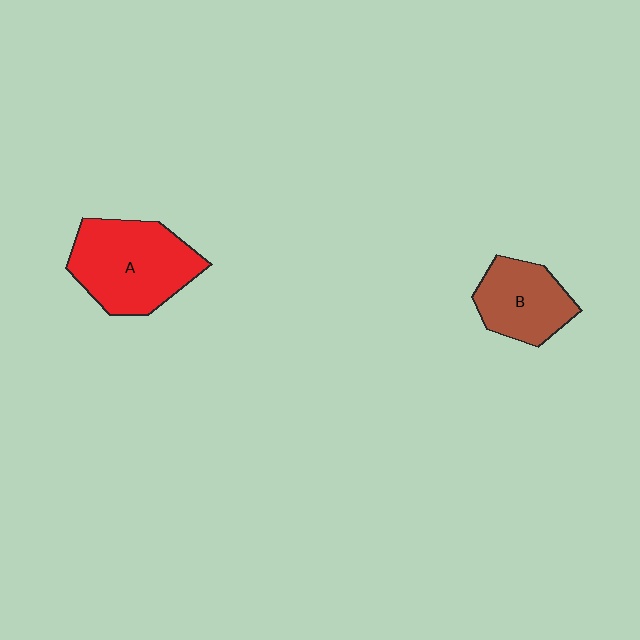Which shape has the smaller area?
Shape B (brown).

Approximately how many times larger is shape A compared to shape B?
Approximately 1.5 times.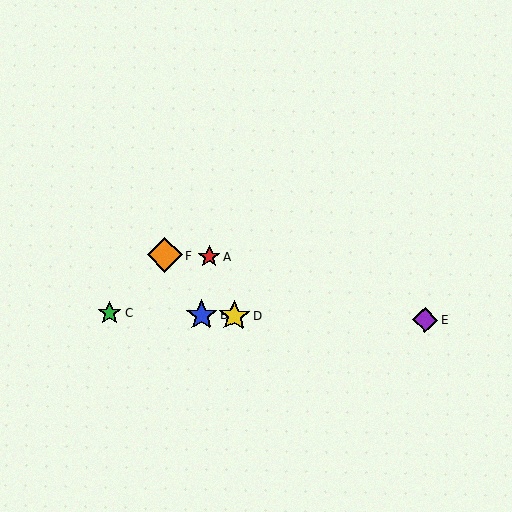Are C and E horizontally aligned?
Yes, both are at y≈313.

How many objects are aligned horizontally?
4 objects (B, C, D, E) are aligned horizontally.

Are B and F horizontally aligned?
No, B is at y≈315 and F is at y≈255.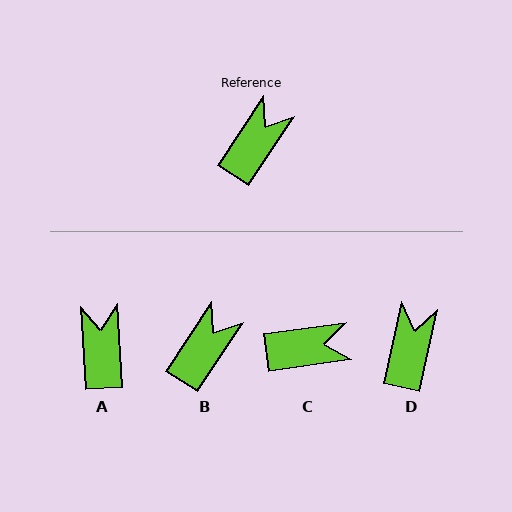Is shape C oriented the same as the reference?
No, it is off by about 49 degrees.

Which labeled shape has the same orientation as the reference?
B.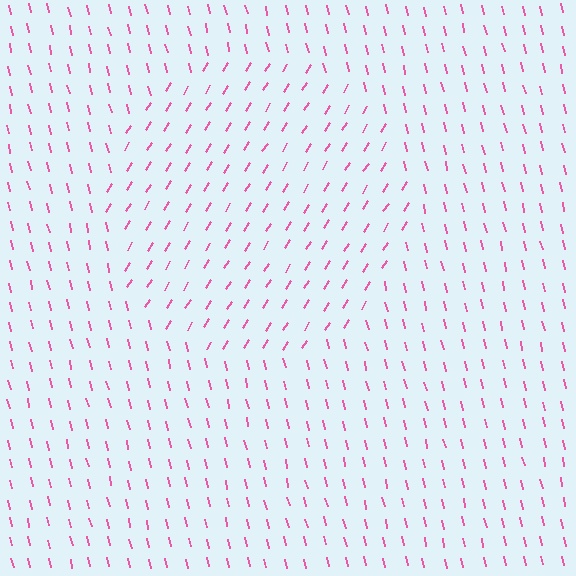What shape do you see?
I see a circle.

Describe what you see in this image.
The image is filled with small pink line segments. A circle region in the image has lines oriented differently from the surrounding lines, creating a visible texture boundary.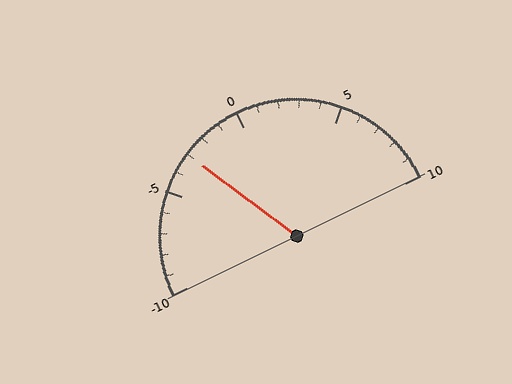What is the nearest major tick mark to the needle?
The nearest major tick mark is -5.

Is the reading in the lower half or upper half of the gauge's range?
The reading is in the lower half of the range (-10 to 10).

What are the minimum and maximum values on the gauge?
The gauge ranges from -10 to 10.